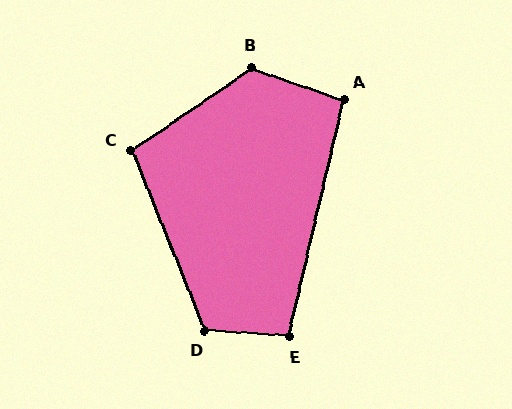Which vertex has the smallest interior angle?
A, at approximately 96 degrees.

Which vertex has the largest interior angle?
B, at approximately 127 degrees.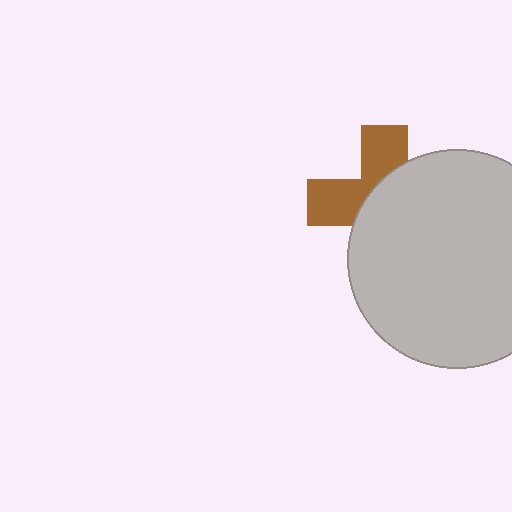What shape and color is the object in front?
The object in front is a light gray circle.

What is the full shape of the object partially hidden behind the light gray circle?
The partially hidden object is a brown cross.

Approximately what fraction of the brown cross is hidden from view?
Roughly 60% of the brown cross is hidden behind the light gray circle.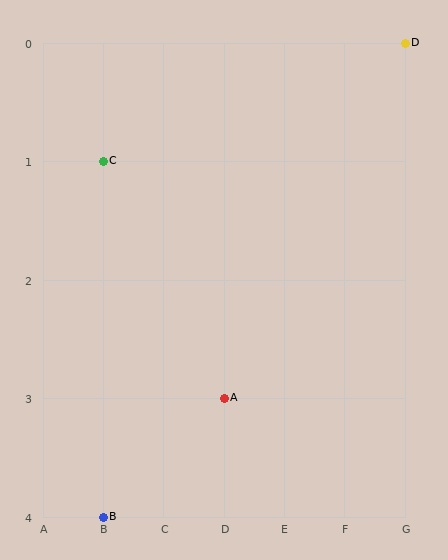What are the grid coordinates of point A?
Point A is at grid coordinates (D, 3).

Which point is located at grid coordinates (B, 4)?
Point B is at (B, 4).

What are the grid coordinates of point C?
Point C is at grid coordinates (B, 1).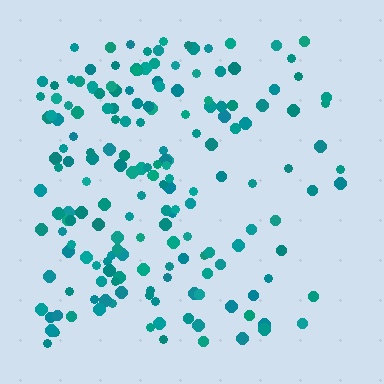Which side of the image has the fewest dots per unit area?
The right.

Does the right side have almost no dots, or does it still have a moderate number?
Still a moderate number, just noticeably fewer than the left.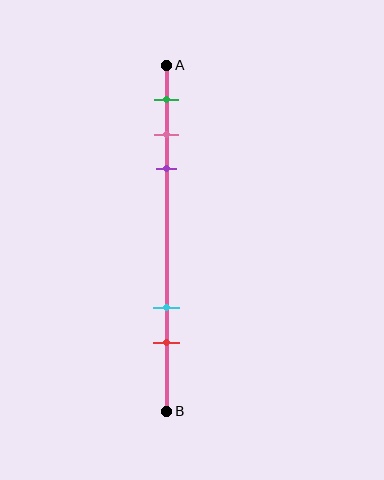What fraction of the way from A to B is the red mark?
The red mark is approximately 80% (0.8) of the way from A to B.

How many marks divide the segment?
There are 5 marks dividing the segment.